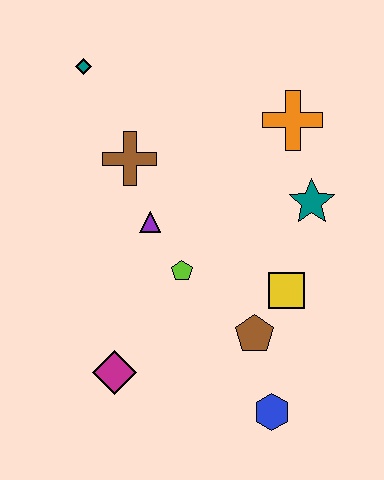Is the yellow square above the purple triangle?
No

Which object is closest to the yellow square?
The brown pentagon is closest to the yellow square.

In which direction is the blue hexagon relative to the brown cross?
The blue hexagon is below the brown cross.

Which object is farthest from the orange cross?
The magenta diamond is farthest from the orange cross.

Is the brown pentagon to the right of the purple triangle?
Yes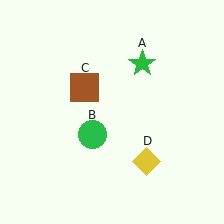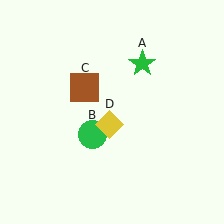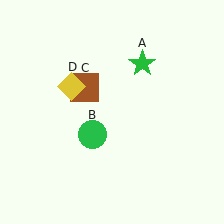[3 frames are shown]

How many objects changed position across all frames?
1 object changed position: yellow diamond (object D).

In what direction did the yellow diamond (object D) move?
The yellow diamond (object D) moved up and to the left.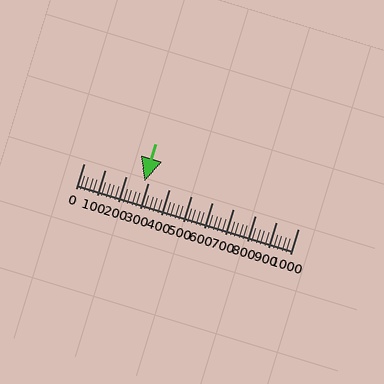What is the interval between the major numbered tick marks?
The major tick marks are spaced 100 units apart.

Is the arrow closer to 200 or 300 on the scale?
The arrow is closer to 300.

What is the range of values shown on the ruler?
The ruler shows values from 0 to 1000.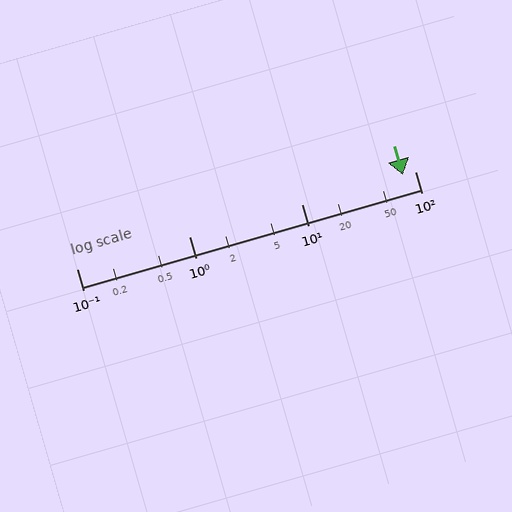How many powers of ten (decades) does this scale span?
The scale spans 3 decades, from 0.1 to 100.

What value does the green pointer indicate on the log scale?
The pointer indicates approximately 79.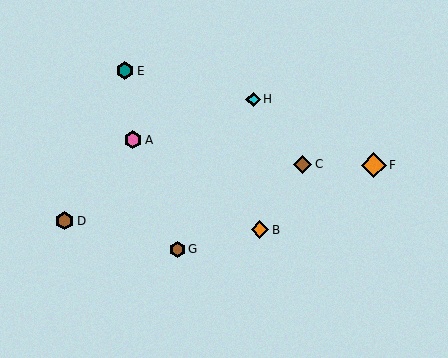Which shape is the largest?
The orange diamond (labeled F) is the largest.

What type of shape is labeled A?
Shape A is a pink hexagon.